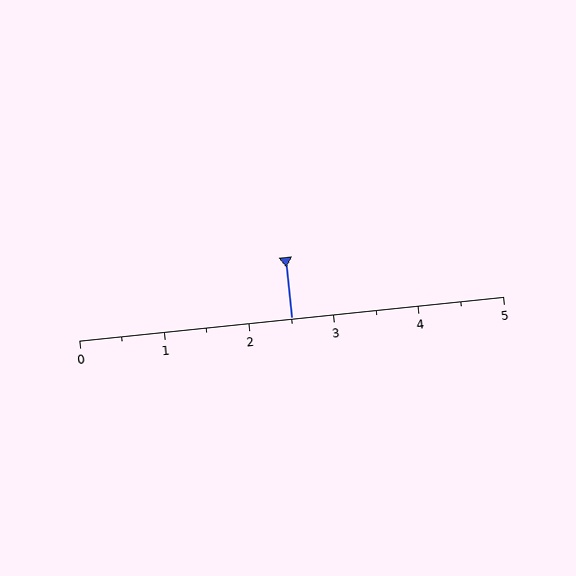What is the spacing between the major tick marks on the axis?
The major ticks are spaced 1 apart.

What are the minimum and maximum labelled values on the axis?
The axis runs from 0 to 5.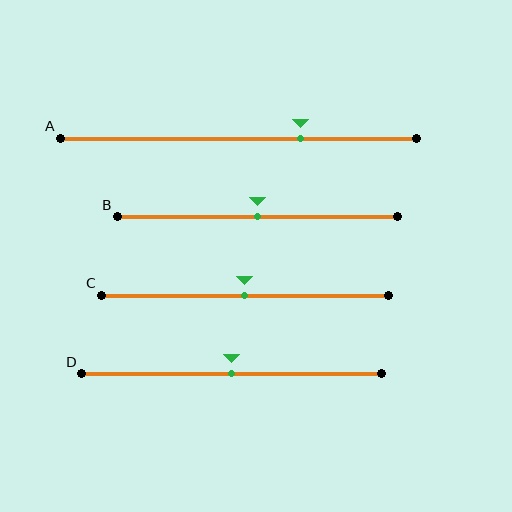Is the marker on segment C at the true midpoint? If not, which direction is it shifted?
Yes, the marker on segment C is at the true midpoint.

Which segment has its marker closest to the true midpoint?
Segment B has its marker closest to the true midpoint.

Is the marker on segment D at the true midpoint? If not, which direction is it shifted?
Yes, the marker on segment D is at the true midpoint.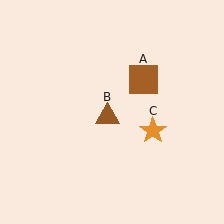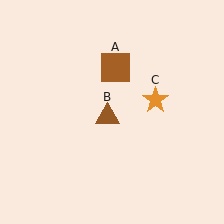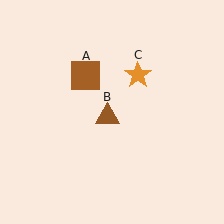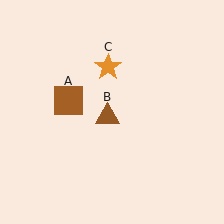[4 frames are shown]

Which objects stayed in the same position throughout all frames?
Brown triangle (object B) remained stationary.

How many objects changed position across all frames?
2 objects changed position: brown square (object A), orange star (object C).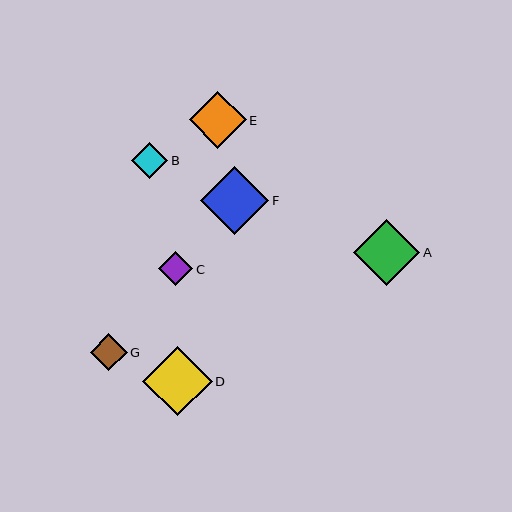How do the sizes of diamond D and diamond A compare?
Diamond D and diamond A are approximately the same size.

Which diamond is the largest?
Diamond D is the largest with a size of approximately 70 pixels.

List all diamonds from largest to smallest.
From largest to smallest: D, F, A, E, G, B, C.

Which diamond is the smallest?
Diamond C is the smallest with a size of approximately 34 pixels.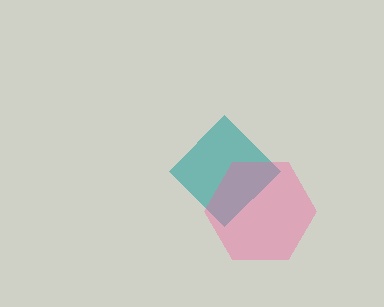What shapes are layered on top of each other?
The layered shapes are: a teal diamond, a pink hexagon.